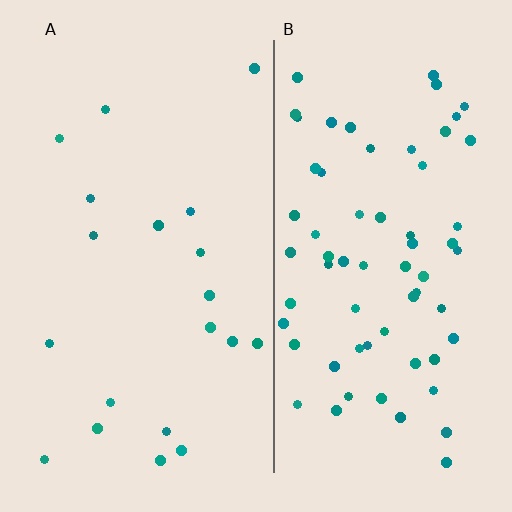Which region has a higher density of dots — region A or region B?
B (the right).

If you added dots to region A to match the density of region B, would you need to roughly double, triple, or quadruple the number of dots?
Approximately triple.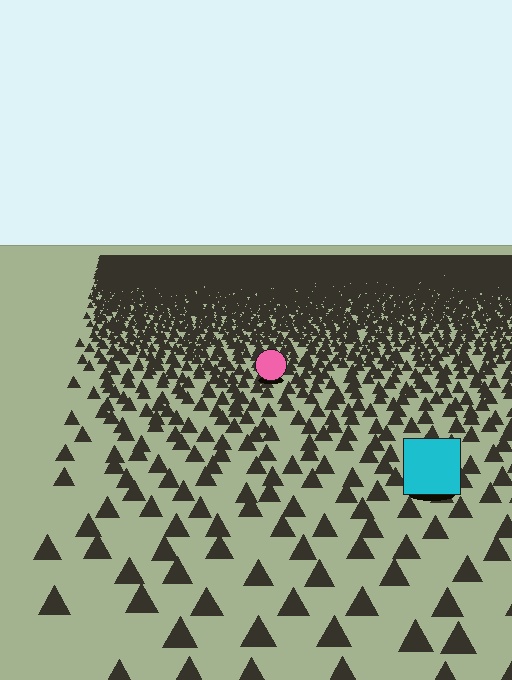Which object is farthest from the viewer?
The pink circle is farthest from the viewer. It appears smaller and the ground texture around it is denser.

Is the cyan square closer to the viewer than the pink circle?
Yes. The cyan square is closer — you can tell from the texture gradient: the ground texture is coarser near it.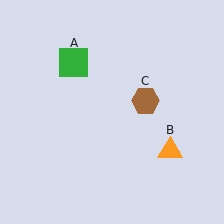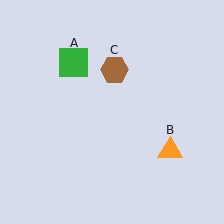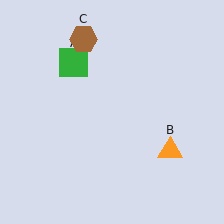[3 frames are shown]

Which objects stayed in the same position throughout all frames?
Green square (object A) and orange triangle (object B) remained stationary.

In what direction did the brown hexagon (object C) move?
The brown hexagon (object C) moved up and to the left.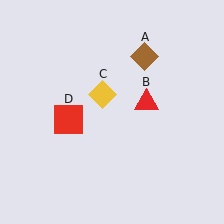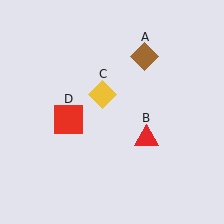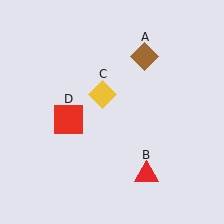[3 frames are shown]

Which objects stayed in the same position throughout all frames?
Brown diamond (object A) and yellow diamond (object C) and red square (object D) remained stationary.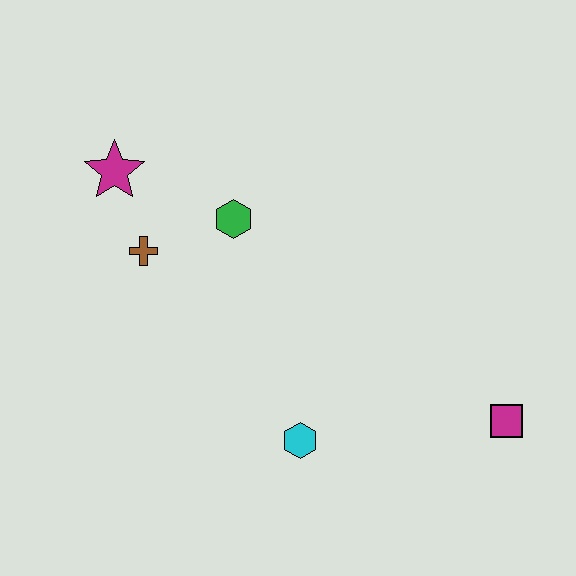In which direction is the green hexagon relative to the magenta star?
The green hexagon is to the right of the magenta star.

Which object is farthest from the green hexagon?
The magenta square is farthest from the green hexagon.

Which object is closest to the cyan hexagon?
The magenta square is closest to the cyan hexagon.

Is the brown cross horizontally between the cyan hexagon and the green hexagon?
No